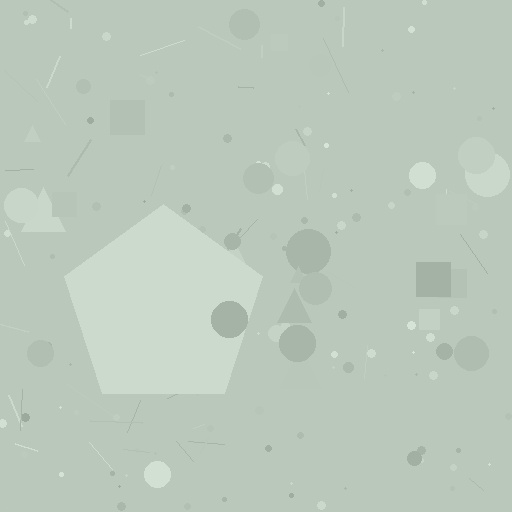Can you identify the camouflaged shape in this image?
The camouflaged shape is a pentagon.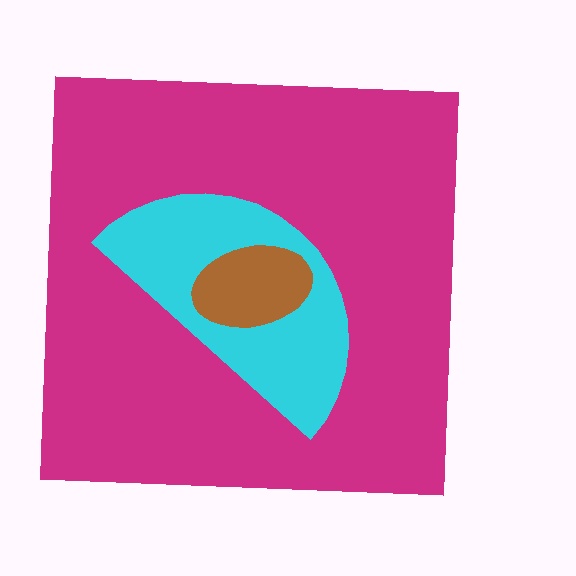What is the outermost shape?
The magenta square.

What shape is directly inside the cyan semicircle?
The brown ellipse.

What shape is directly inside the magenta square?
The cyan semicircle.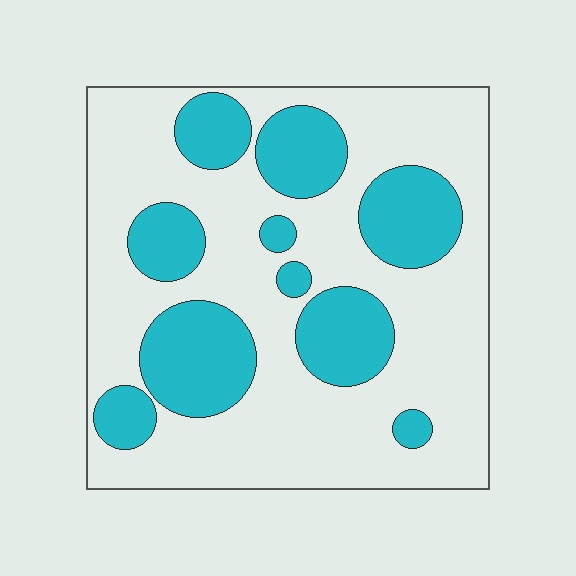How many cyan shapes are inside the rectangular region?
10.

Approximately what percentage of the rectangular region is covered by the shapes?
Approximately 30%.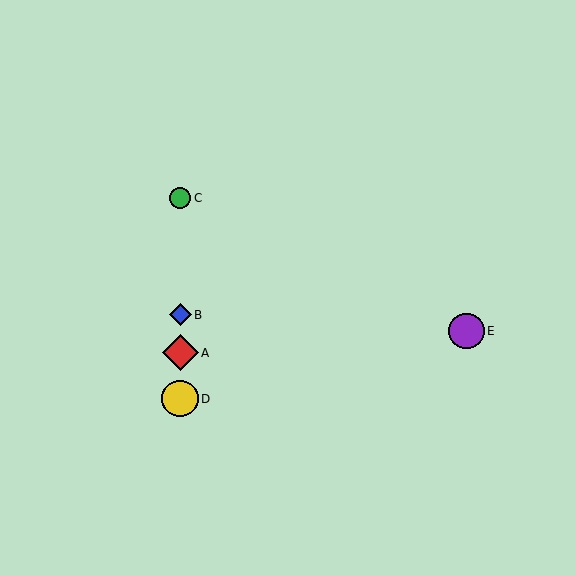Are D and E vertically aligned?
No, D is at x≈180 and E is at x≈467.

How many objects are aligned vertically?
4 objects (A, B, C, D) are aligned vertically.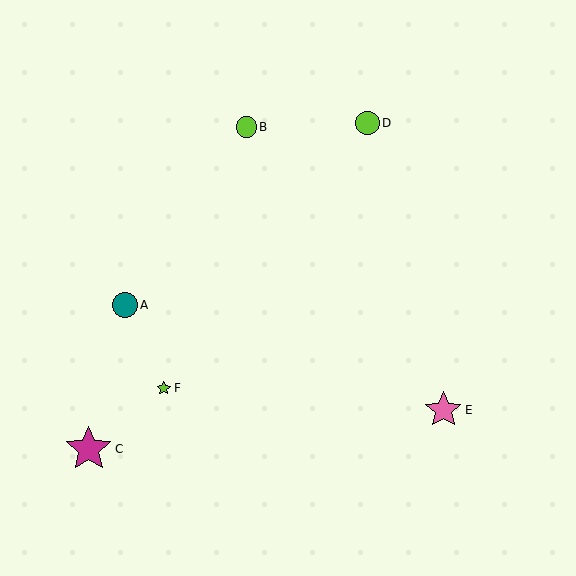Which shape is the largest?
The magenta star (labeled C) is the largest.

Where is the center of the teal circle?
The center of the teal circle is at (125, 305).